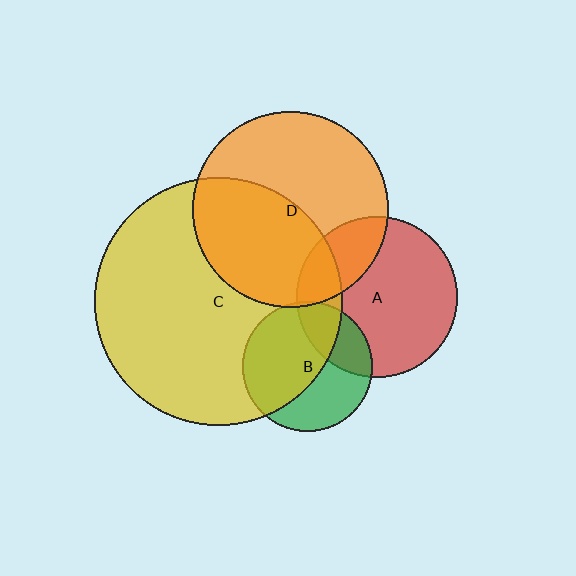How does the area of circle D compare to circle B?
Approximately 2.3 times.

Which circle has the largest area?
Circle C (yellow).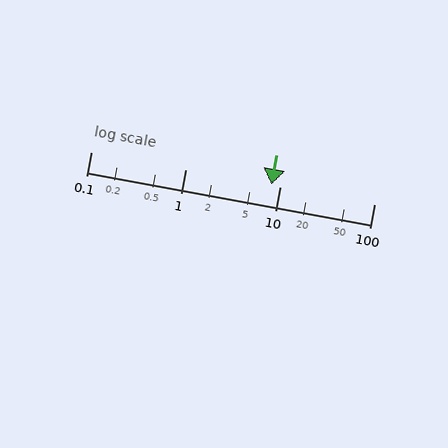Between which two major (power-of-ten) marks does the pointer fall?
The pointer is between 1 and 10.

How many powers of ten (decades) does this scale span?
The scale spans 3 decades, from 0.1 to 100.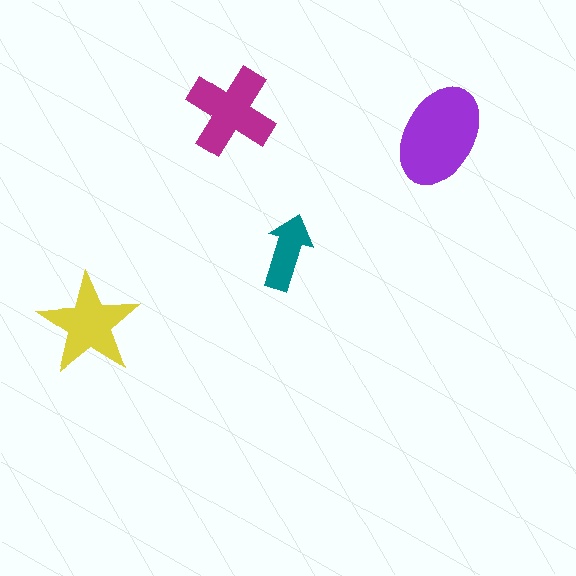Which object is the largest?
The purple ellipse.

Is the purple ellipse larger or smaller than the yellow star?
Larger.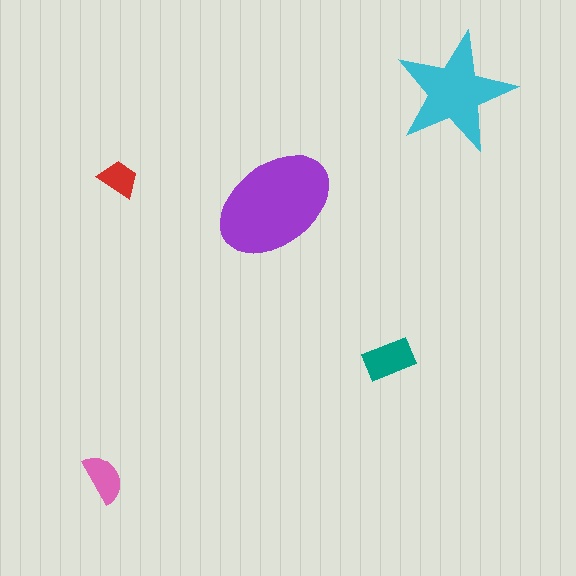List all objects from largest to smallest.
The purple ellipse, the cyan star, the teal rectangle, the pink semicircle, the red trapezoid.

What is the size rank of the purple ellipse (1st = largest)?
1st.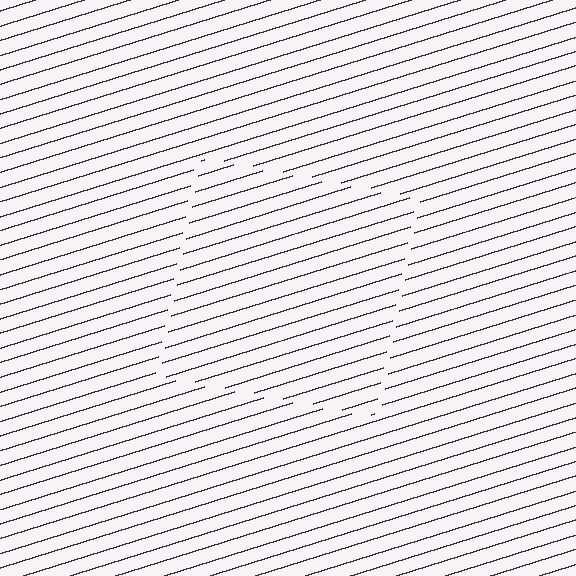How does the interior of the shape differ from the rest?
The interior of the shape contains the same grating, shifted by half a period — the contour is defined by the phase discontinuity where line-ends from the inner and outer gratings abut.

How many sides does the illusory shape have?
4 sides — the line-ends trace a square.